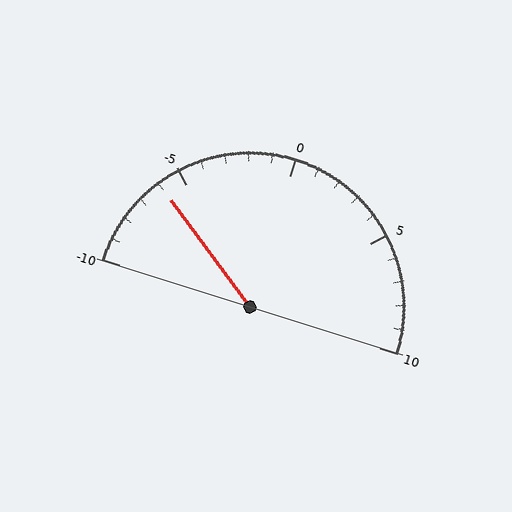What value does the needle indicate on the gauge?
The needle indicates approximately -6.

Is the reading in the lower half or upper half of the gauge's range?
The reading is in the lower half of the range (-10 to 10).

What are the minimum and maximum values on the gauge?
The gauge ranges from -10 to 10.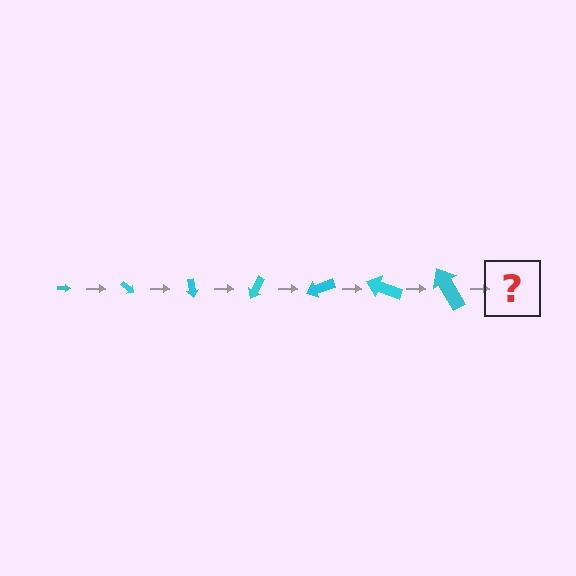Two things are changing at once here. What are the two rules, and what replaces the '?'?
The two rules are that the arrow grows larger each step and it rotates 40 degrees each step. The '?' should be an arrow, larger than the previous one and rotated 280 degrees from the start.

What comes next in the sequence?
The next element should be an arrow, larger than the previous one and rotated 280 degrees from the start.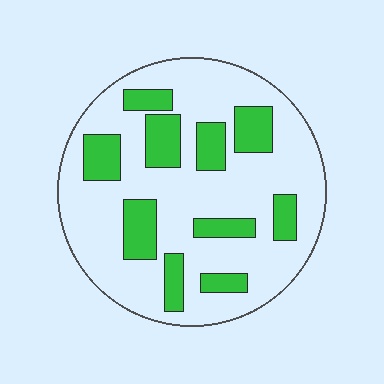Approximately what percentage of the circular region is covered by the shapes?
Approximately 25%.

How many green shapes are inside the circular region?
10.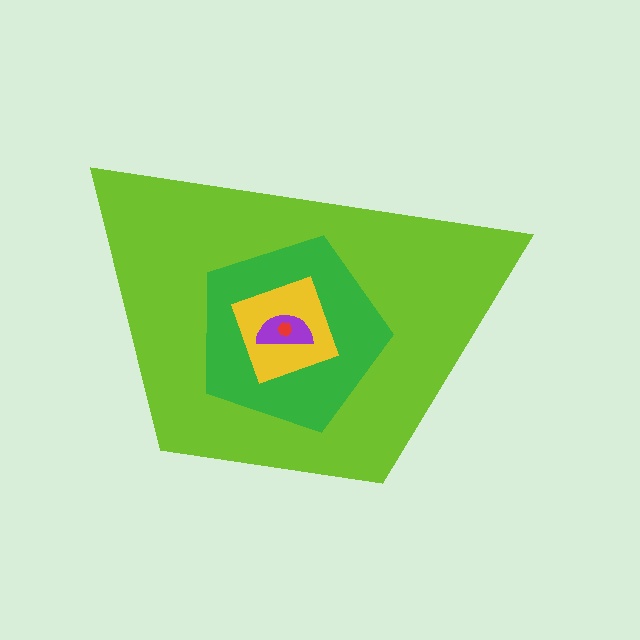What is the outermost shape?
The lime trapezoid.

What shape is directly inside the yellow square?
The purple semicircle.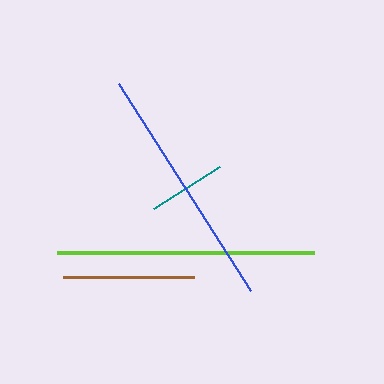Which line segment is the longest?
The lime line is the longest at approximately 257 pixels.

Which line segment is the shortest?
The teal line is the shortest at approximately 78 pixels.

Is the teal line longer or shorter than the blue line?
The blue line is longer than the teal line.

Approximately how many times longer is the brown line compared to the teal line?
The brown line is approximately 1.7 times the length of the teal line.